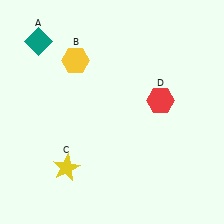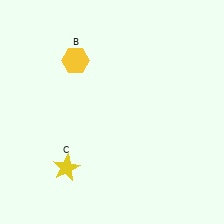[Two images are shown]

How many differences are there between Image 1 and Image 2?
There are 2 differences between the two images.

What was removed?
The teal diamond (A), the red hexagon (D) were removed in Image 2.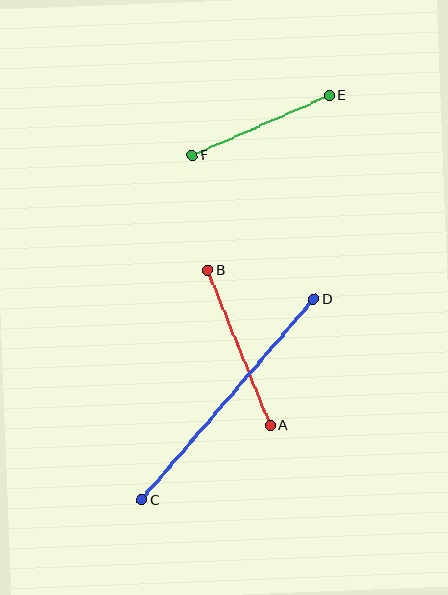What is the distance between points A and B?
The distance is approximately 167 pixels.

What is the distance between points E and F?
The distance is approximately 149 pixels.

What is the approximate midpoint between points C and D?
The midpoint is at approximately (228, 400) pixels.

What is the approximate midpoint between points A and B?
The midpoint is at approximately (239, 348) pixels.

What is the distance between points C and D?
The distance is approximately 265 pixels.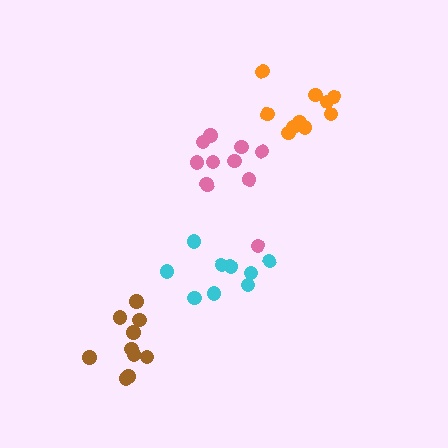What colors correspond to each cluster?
The clusters are colored: pink, brown, orange, cyan.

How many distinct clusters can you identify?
There are 4 distinct clusters.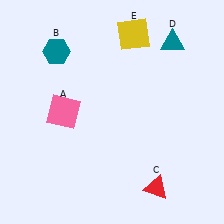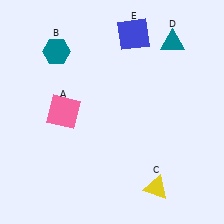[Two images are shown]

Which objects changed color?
C changed from red to yellow. E changed from yellow to blue.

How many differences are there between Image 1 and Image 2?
There are 2 differences between the two images.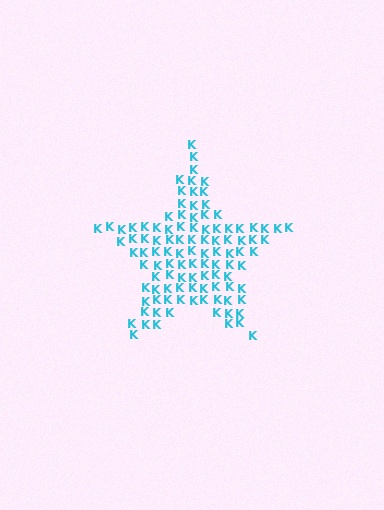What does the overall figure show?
The overall figure shows a star.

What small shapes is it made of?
It is made of small letter K's.